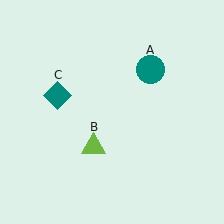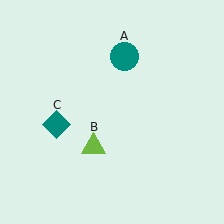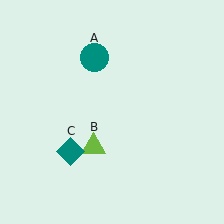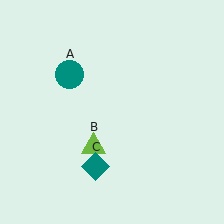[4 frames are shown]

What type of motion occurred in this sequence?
The teal circle (object A), teal diamond (object C) rotated counterclockwise around the center of the scene.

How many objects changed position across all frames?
2 objects changed position: teal circle (object A), teal diamond (object C).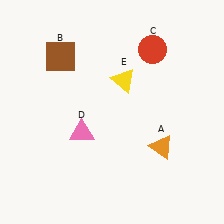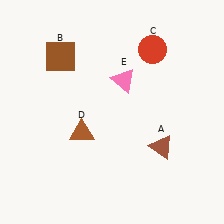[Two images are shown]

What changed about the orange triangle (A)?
In Image 1, A is orange. In Image 2, it changed to brown.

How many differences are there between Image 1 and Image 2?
There are 3 differences between the two images.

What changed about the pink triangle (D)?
In Image 1, D is pink. In Image 2, it changed to brown.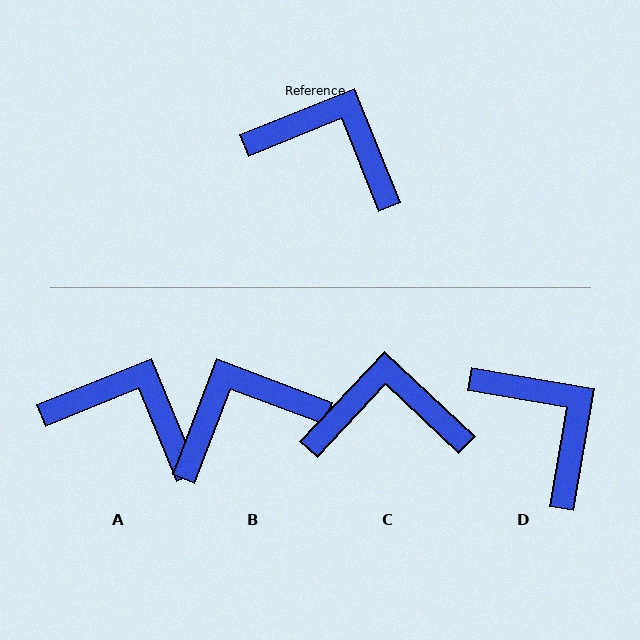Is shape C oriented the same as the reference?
No, it is off by about 25 degrees.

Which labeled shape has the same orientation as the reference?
A.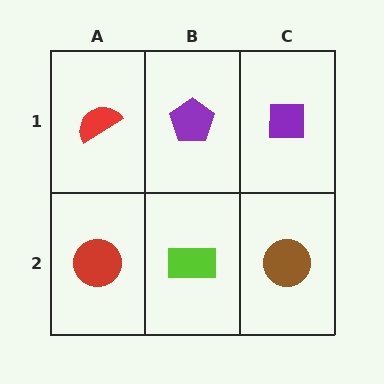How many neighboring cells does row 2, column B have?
3.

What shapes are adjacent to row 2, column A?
A red semicircle (row 1, column A), a lime rectangle (row 2, column B).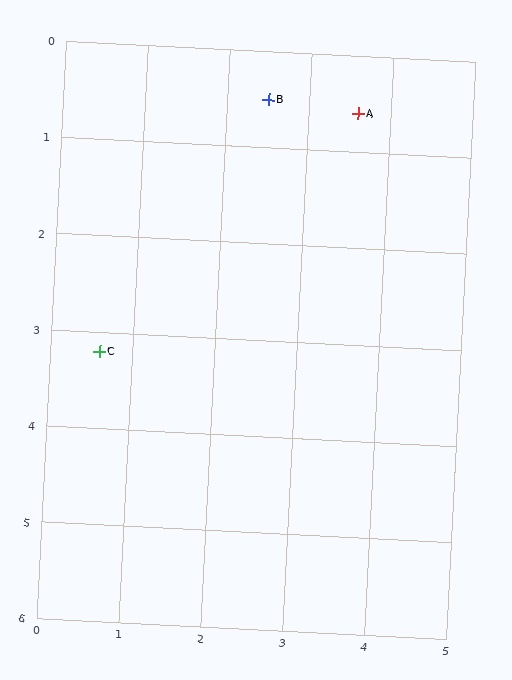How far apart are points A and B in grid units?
Points A and B are about 1.1 grid units apart.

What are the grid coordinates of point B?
Point B is at approximately (2.5, 0.5).